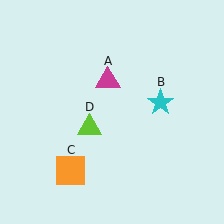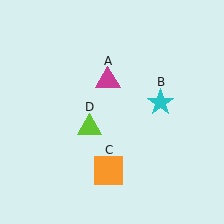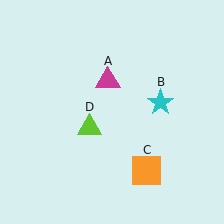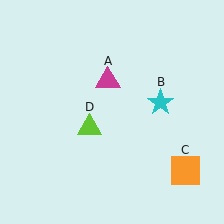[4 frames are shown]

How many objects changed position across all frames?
1 object changed position: orange square (object C).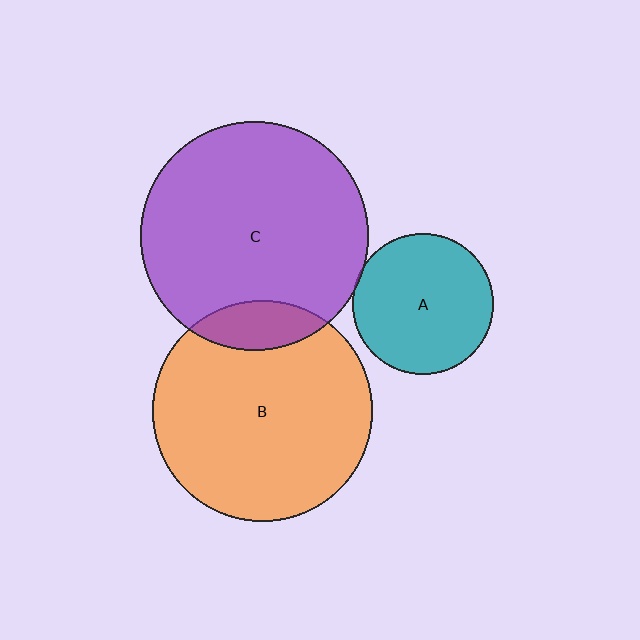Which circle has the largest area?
Circle C (purple).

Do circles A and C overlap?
Yes.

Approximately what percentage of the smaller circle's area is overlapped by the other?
Approximately 5%.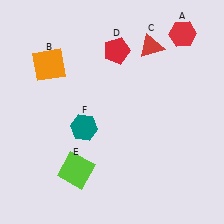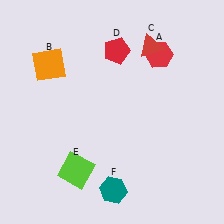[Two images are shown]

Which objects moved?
The objects that moved are: the red hexagon (A), the teal hexagon (F).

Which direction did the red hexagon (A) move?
The red hexagon (A) moved left.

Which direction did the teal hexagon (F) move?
The teal hexagon (F) moved down.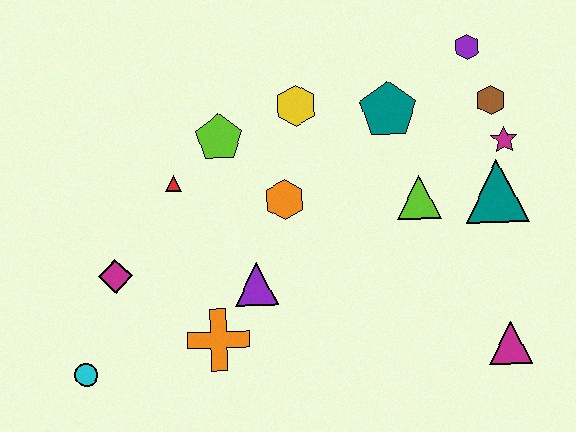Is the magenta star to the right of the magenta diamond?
Yes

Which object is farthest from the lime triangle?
The cyan circle is farthest from the lime triangle.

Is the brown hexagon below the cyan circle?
No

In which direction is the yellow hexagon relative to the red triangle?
The yellow hexagon is to the right of the red triangle.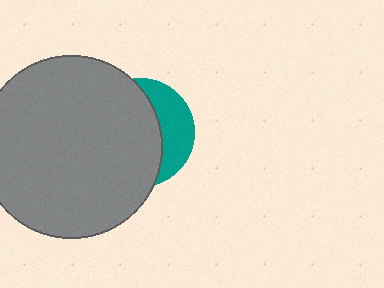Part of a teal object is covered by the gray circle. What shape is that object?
It is a circle.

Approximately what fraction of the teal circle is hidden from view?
Roughly 68% of the teal circle is hidden behind the gray circle.